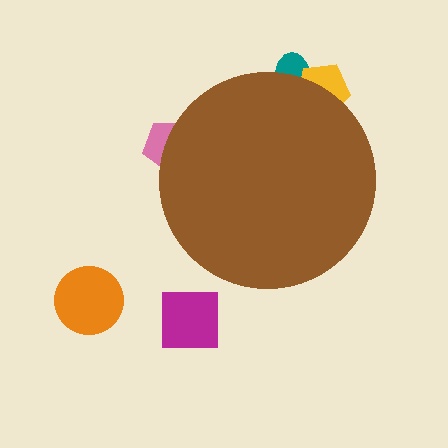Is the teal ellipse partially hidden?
Yes, the teal ellipse is partially hidden behind the brown circle.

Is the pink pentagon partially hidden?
Yes, the pink pentagon is partially hidden behind the brown circle.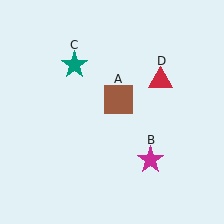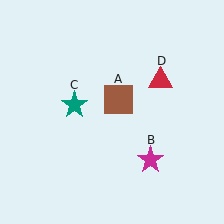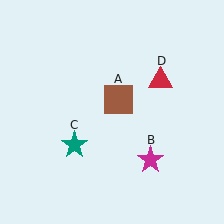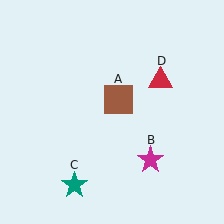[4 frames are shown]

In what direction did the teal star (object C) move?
The teal star (object C) moved down.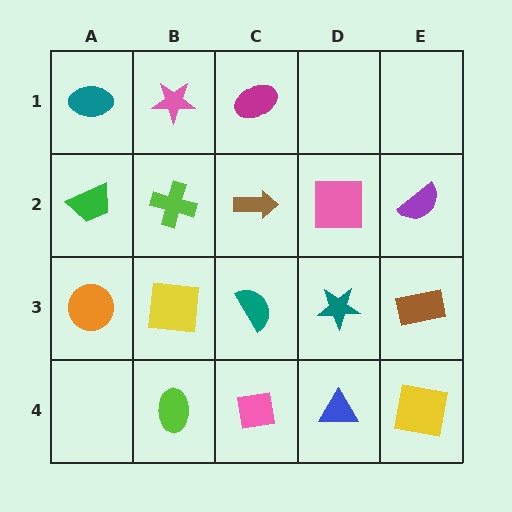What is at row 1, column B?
A pink star.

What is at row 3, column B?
A yellow square.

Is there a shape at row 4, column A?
No, that cell is empty.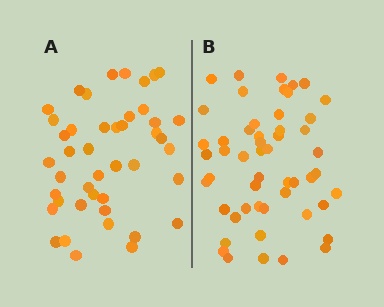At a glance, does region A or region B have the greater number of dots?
Region B (the right region) has more dots.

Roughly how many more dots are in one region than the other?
Region B has roughly 8 or so more dots than region A.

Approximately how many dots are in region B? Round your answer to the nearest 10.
About 50 dots. (The exact count is 52, which rounds to 50.)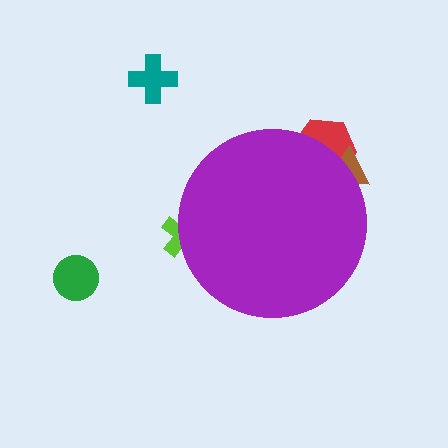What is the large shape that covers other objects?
A purple circle.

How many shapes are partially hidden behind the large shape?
3 shapes are partially hidden.